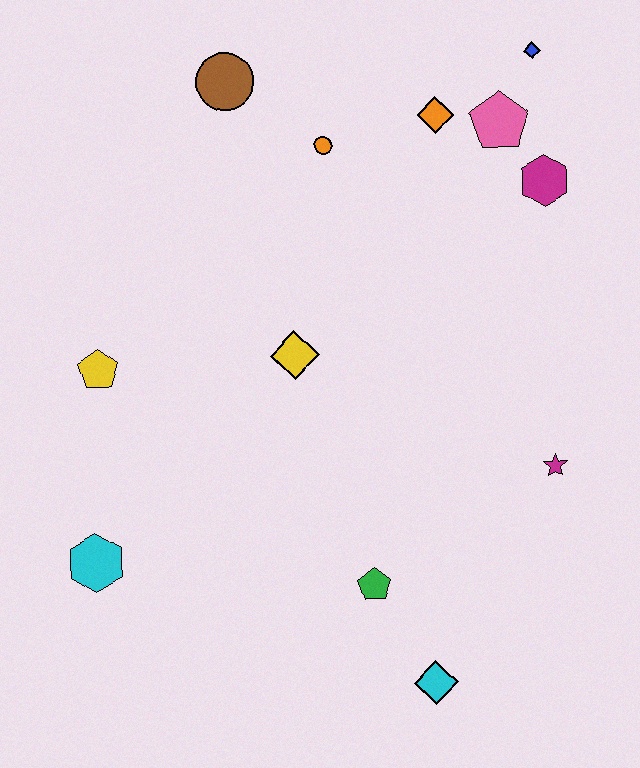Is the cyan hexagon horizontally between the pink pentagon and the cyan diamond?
No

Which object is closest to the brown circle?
The orange circle is closest to the brown circle.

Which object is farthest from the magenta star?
The brown circle is farthest from the magenta star.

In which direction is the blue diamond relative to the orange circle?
The blue diamond is to the right of the orange circle.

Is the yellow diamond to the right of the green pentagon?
No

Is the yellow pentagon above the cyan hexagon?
Yes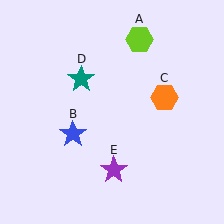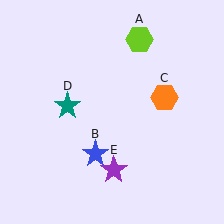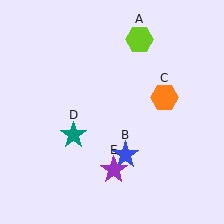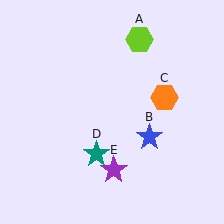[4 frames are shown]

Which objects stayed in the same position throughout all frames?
Lime hexagon (object A) and orange hexagon (object C) and purple star (object E) remained stationary.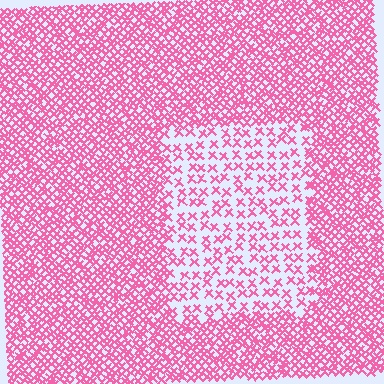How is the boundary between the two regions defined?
The boundary is defined by a change in element density (approximately 2.4x ratio). All elements are the same color, size, and shape.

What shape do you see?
I see a rectangle.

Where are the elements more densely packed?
The elements are more densely packed outside the rectangle boundary.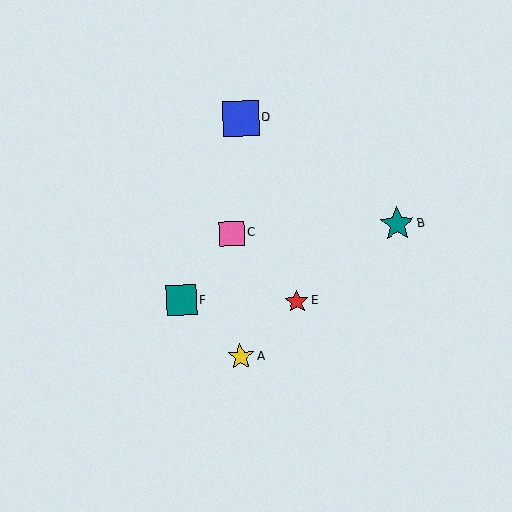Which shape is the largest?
The blue square (labeled D) is the largest.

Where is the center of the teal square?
The center of the teal square is at (181, 300).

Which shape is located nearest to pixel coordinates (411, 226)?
The teal star (labeled B) at (397, 224) is nearest to that location.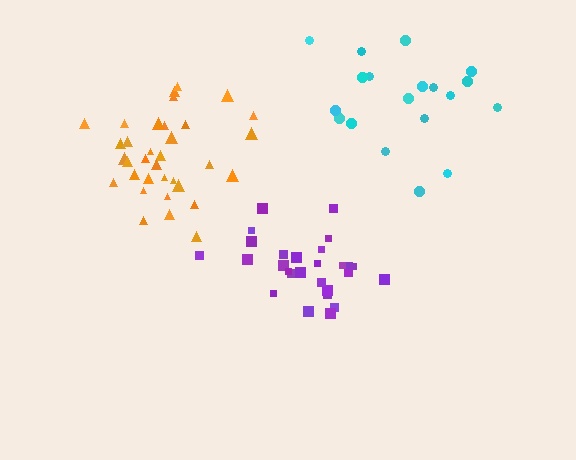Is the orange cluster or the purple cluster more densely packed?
Purple.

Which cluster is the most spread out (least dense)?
Cyan.